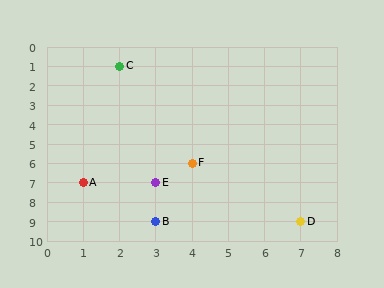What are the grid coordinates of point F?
Point F is at grid coordinates (4, 6).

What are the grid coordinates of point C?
Point C is at grid coordinates (2, 1).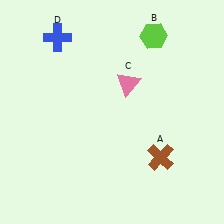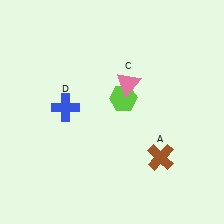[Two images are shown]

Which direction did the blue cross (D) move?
The blue cross (D) moved down.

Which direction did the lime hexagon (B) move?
The lime hexagon (B) moved down.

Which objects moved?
The objects that moved are: the lime hexagon (B), the blue cross (D).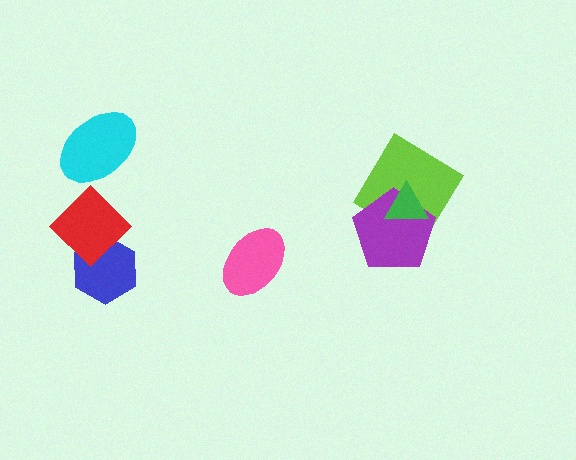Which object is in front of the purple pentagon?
The green triangle is in front of the purple pentagon.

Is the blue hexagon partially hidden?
Yes, it is partially covered by another shape.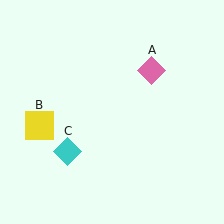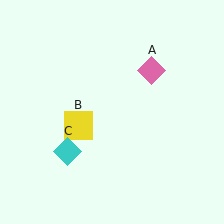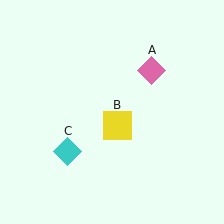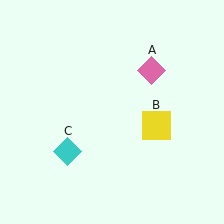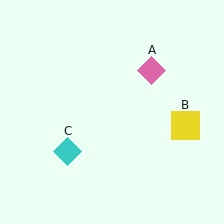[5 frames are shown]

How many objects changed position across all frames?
1 object changed position: yellow square (object B).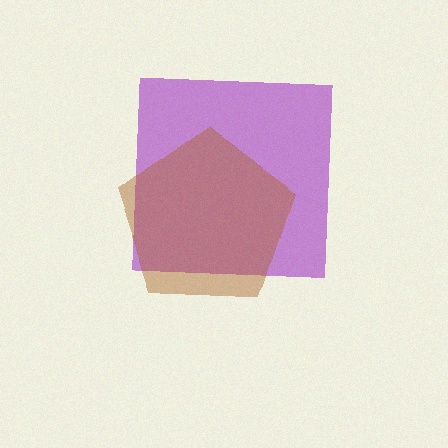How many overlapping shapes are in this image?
There are 2 overlapping shapes in the image.